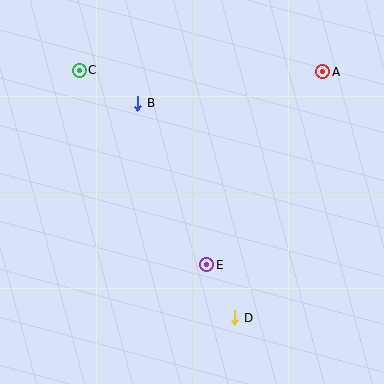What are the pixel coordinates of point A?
Point A is at (323, 72).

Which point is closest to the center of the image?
Point E at (207, 265) is closest to the center.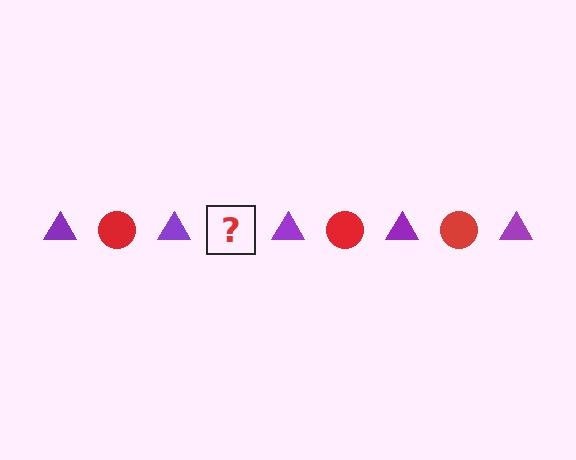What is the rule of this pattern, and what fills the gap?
The rule is that the pattern alternates between purple triangle and red circle. The gap should be filled with a red circle.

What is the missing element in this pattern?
The missing element is a red circle.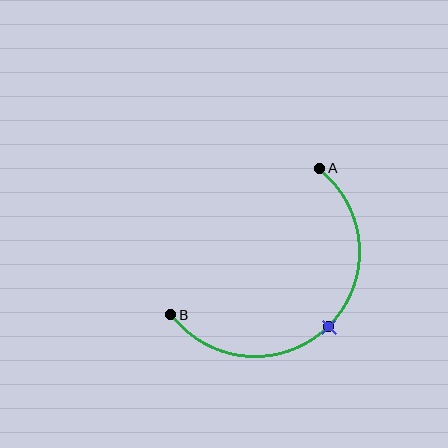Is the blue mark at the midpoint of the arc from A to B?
Yes. The blue mark lies on the arc at equal arc-length from both A and B — it is the arc midpoint.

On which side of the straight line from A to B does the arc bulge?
The arc bulges below and to the right of the straight line connecting A and B.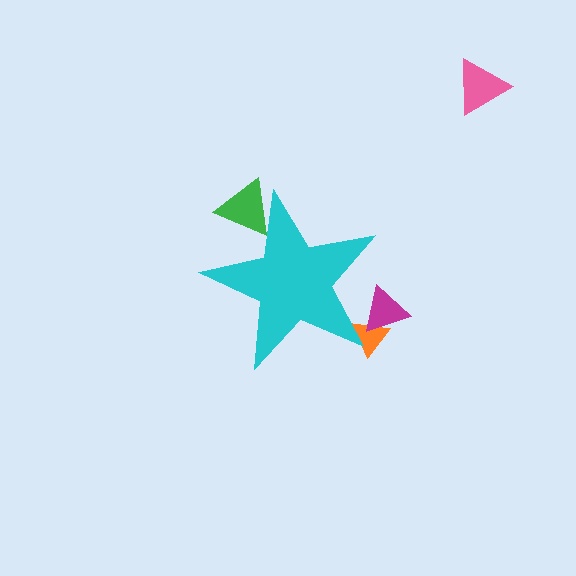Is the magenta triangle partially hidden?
Yes, the magenta triangle is partially hidden behind the cyan star.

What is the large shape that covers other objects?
A cyan star.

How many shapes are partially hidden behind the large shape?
3 shapes are partially hidden.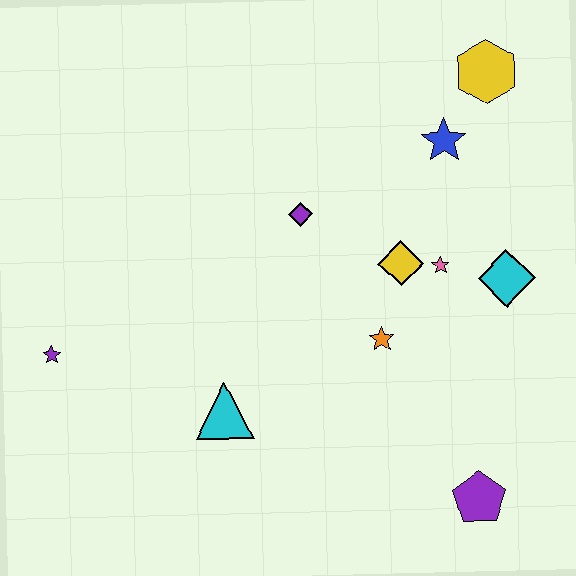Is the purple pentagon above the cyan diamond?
No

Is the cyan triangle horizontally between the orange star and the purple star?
Yes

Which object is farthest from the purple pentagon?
The purple star is farthest from the purple pentagon.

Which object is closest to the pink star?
The yellow diamond is closest to the pink star.